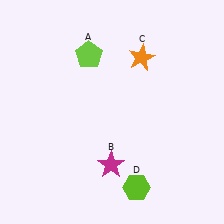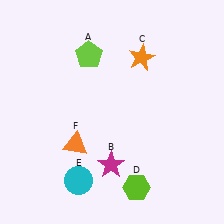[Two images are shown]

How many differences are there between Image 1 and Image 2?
There are 2 differences between the two images.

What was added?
A cyan circle (E), an orange triangle (F) were added in Image 2.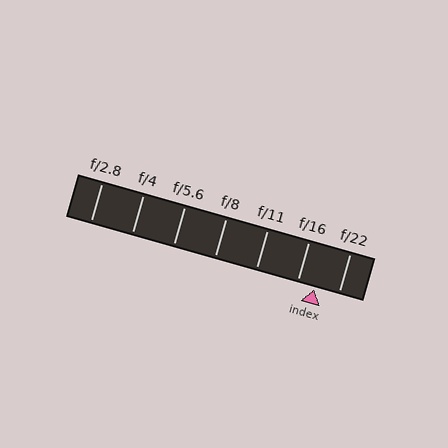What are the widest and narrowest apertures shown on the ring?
The widest aperture shown is f/2.8 and the narrowest is f/22.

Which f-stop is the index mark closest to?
The index mark is closest to f/16.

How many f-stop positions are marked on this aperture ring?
There are 7 f-stop positions marked.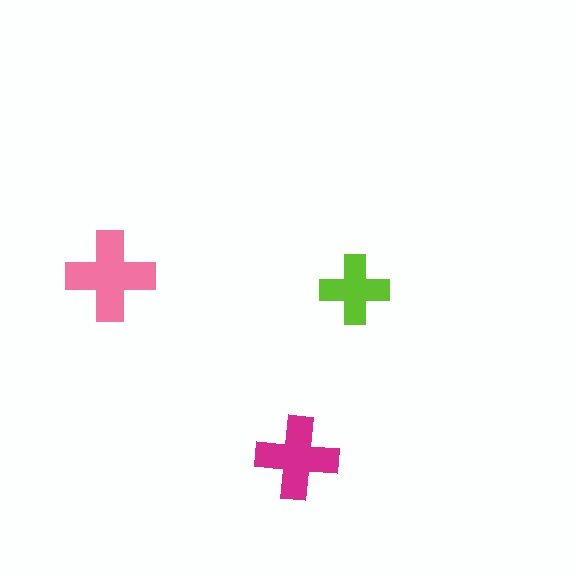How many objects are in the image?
There are 3 objects in the image.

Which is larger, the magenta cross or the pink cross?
The pink one.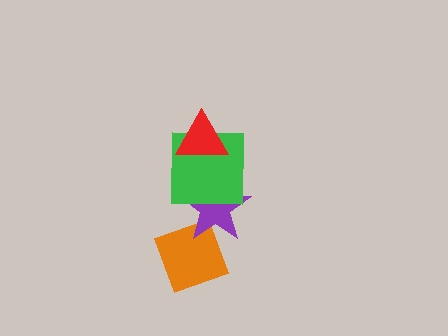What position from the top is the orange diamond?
The orange diamond is 4th from the top.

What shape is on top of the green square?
The red triangle is on top of the green square.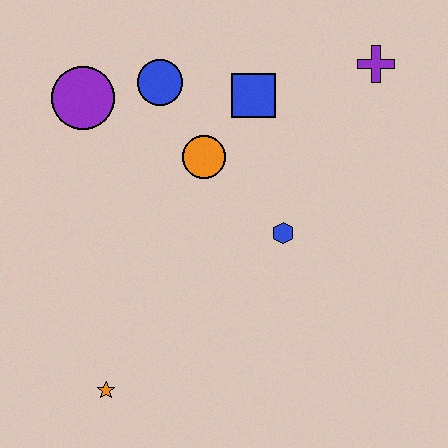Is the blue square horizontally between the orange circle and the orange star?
No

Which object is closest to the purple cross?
The blue square is closest to the purple cross.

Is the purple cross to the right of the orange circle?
Yes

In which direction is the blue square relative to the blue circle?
The blue square is to the right of the blue circle.